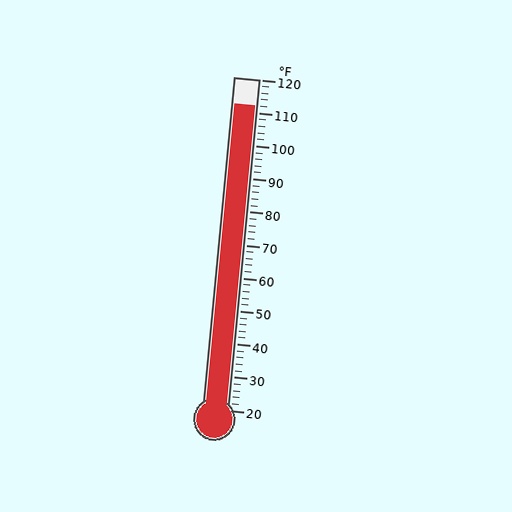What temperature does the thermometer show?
The thermometer shows approximately 112°F.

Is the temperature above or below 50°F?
The temperature is above 50°F.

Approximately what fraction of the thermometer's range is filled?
The thermometer is filled to approximately 90% of its range.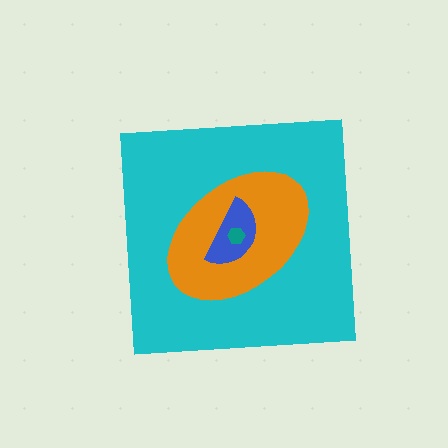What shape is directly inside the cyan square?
The orange ellipse.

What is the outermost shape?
The cyan square.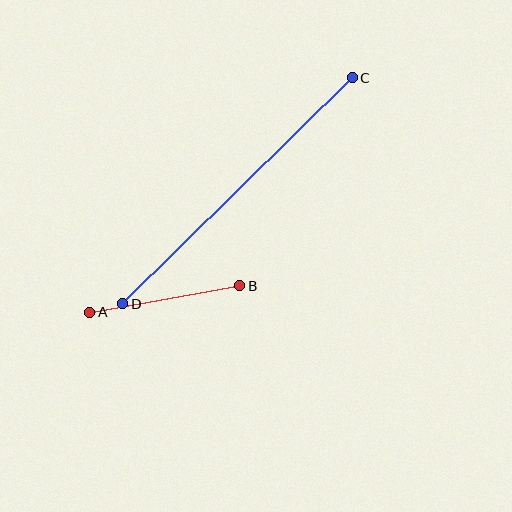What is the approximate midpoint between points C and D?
The midpoint is at approximately (238, 191) pixels.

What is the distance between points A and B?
The distance is approximately 153 pixels.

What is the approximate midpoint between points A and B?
The midpoint is at approximately (165, 299) pixels.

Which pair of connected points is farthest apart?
Points C and D are farthest apart.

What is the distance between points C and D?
The distance is approximately 322 pixels.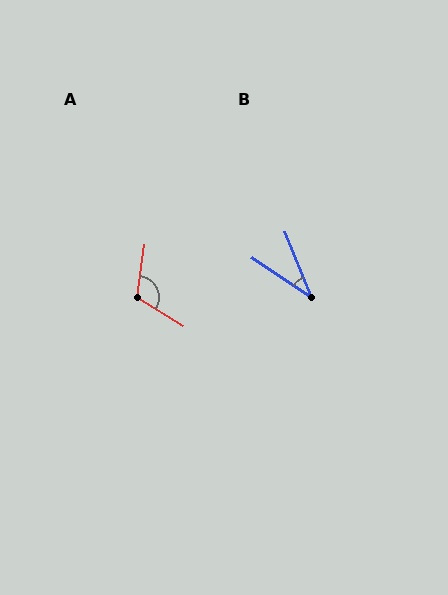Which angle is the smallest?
B, at approximately 34 degrees.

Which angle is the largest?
A, at approximately 113 degrees.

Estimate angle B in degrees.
Approximately 34 degrees.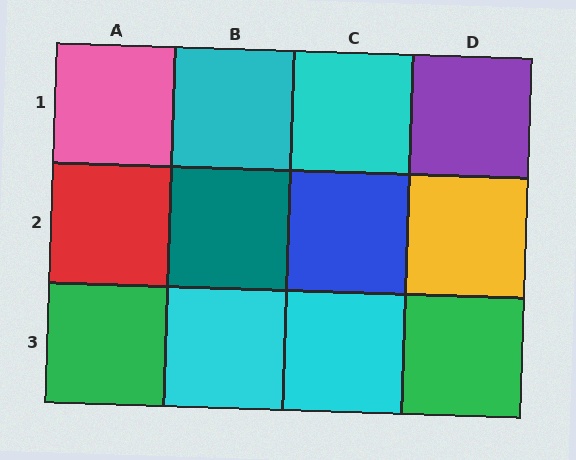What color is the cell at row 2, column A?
Red.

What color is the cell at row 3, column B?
Cyan.